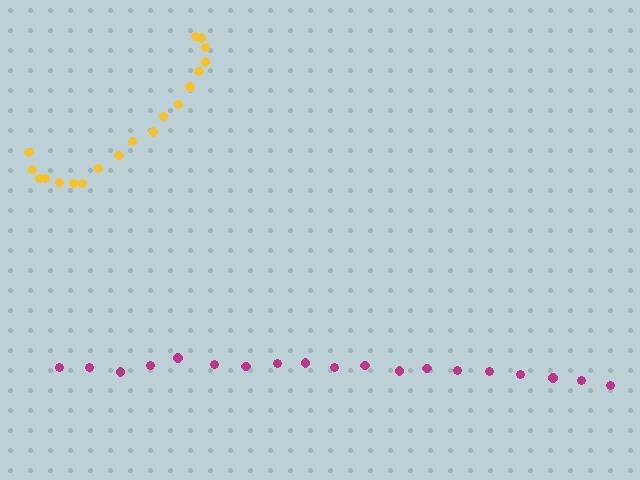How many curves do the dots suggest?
There are 2 distinct paths.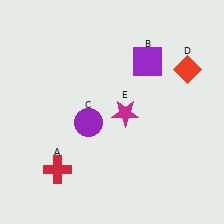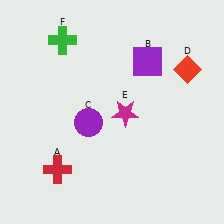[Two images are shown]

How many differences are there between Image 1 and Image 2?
There is 1 difference between the two images.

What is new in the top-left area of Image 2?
A green cross (F) was added in the top-left area of Image 2.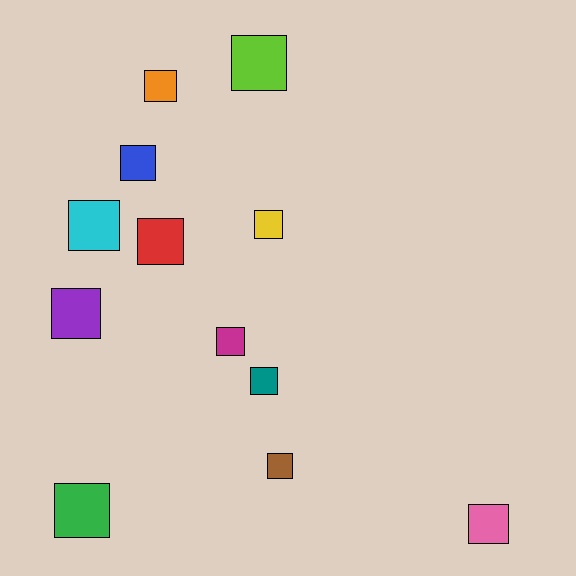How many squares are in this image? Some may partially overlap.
There are 12 squares.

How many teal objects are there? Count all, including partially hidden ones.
There is 1 teal object.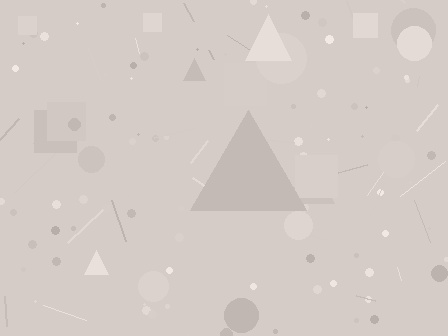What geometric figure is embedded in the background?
A triangle is embedded in the background.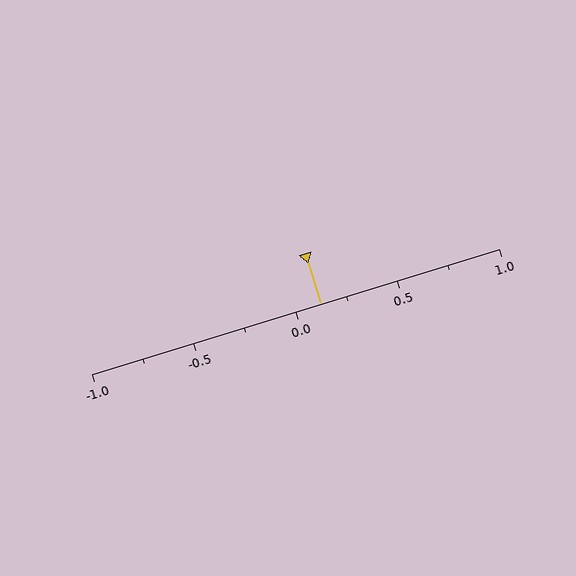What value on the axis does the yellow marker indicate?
The marker indicates approximately 0.12.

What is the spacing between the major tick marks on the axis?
The major ticks are spaced 0.5 apart.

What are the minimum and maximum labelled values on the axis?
The axis runs from -1.0 to 1.0.